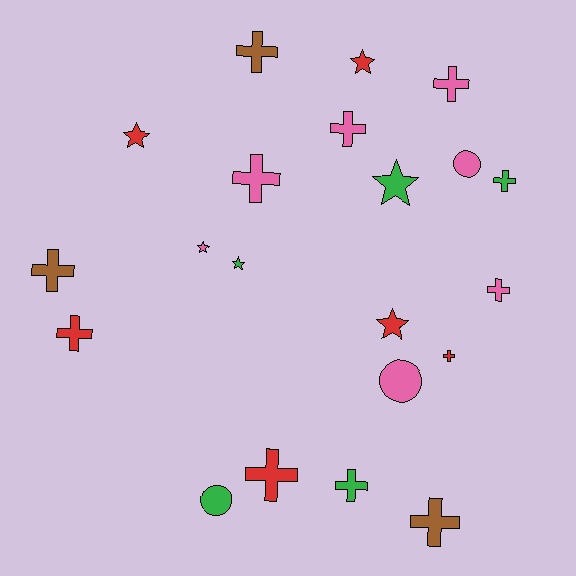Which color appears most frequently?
Pink, with 7 objects.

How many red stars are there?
There are 3 red stars.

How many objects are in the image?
There are 21 objects.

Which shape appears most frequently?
Cross, with 12 objects.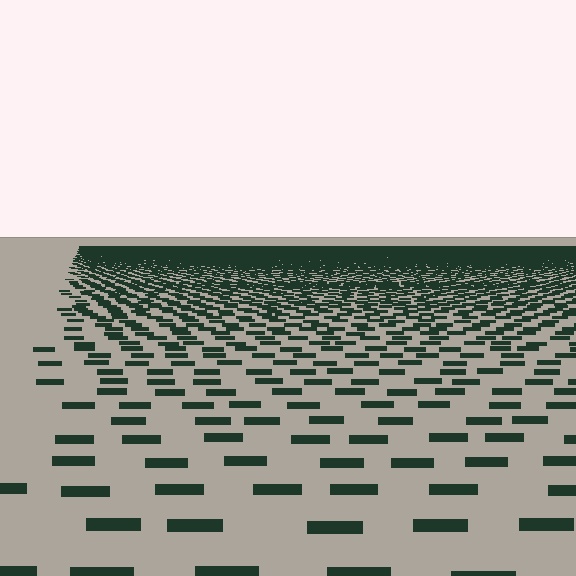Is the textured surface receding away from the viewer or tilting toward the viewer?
The surface is receding away from the viewer. Texture elements get smaller and denser toward the top.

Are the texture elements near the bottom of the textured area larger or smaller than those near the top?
Larger. Near the bottom, elements are closer to the viewer and appear at a bigger on-screen size.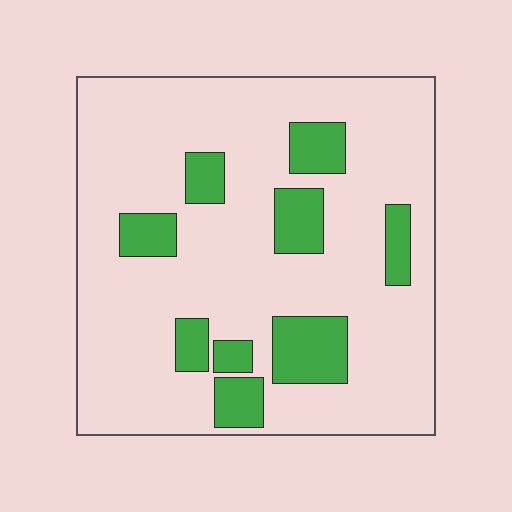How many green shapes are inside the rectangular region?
9.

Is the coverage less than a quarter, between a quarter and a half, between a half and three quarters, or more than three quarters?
Less than a quarter.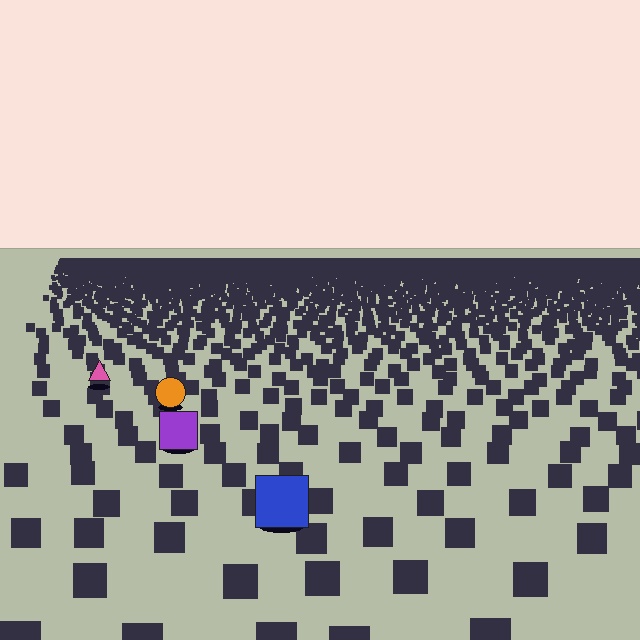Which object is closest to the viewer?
The blue square is closest. The texture marks near it are larger and more spread out.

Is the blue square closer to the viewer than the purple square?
Yes. The blue square is closer — you can tell from the texture gradient: the ground texture is coarser near it.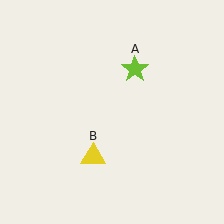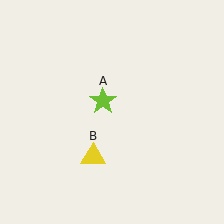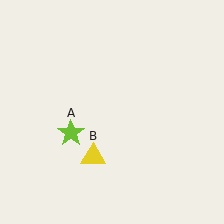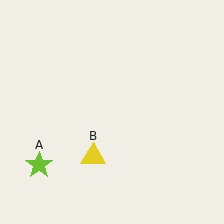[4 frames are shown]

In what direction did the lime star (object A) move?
The lime star (object A) moved down and to the left.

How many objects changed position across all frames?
1 object changed position: lime star (object A).